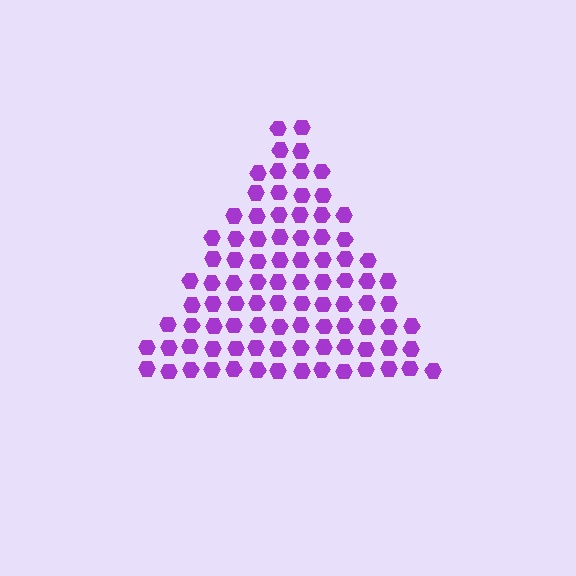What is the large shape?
The large shape is a triangle.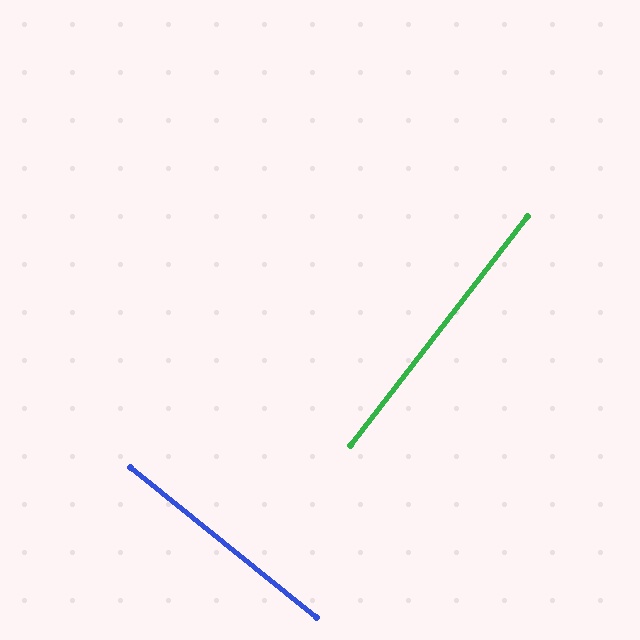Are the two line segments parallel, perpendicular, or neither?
Perpendicular — they meet at approximately 89°.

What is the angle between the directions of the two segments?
Approximately 89 degrees.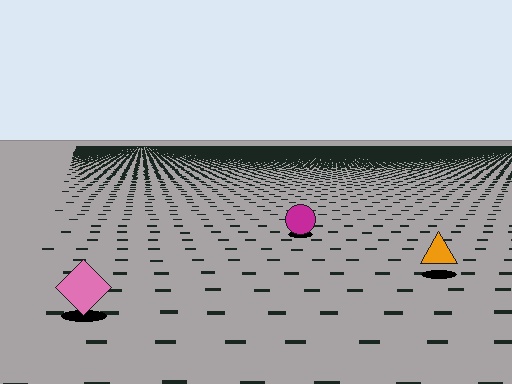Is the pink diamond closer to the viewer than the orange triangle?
Yes. The pink diamond is closer — you can tell from the texture gradient: the ground texture is coarser near it.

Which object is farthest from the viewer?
The magenta circle is farthest from the viewer. It appears smaller and the ground texture around it is denser.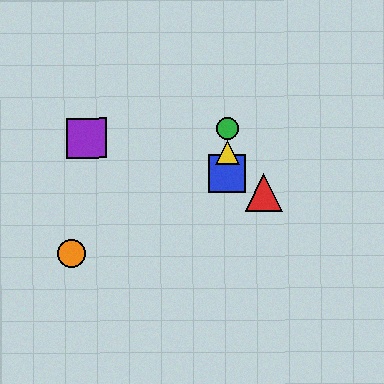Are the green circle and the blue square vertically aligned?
Yes, both are at x≈227.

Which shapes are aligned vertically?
The blue square, the green circle, the yellow triangle are aligned vertically.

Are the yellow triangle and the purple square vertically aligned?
No, the yellow triangle is at x≈227 and the purple square is at x≈86.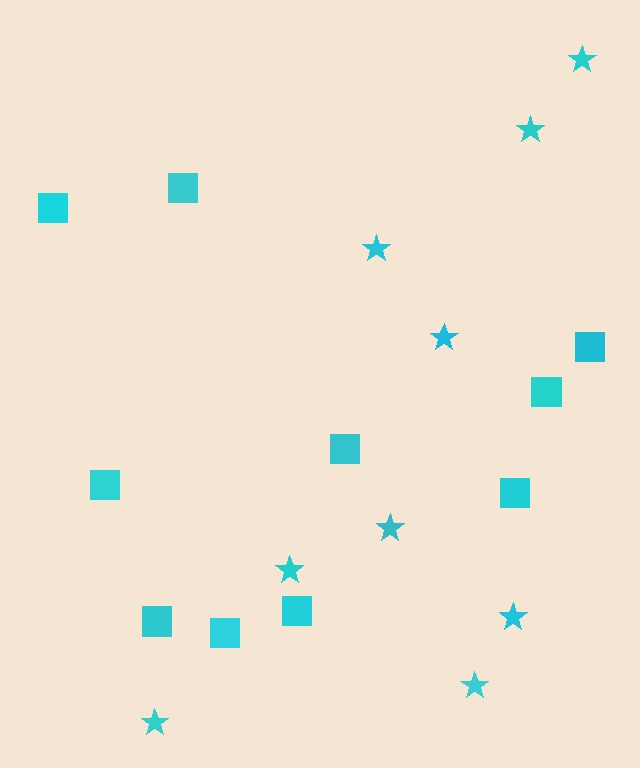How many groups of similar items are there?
There are 2 groups: one group of stars (9) and one group of squares (10).